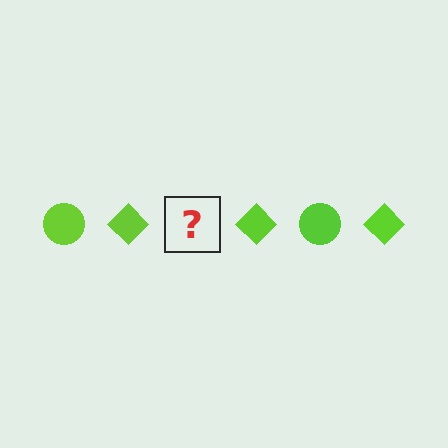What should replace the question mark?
The question mark should be replaced with a lime circle.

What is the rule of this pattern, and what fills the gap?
The rule is that the pattern cycles through circle, diamond shapes in lime. The gap should be filled with a lime circle.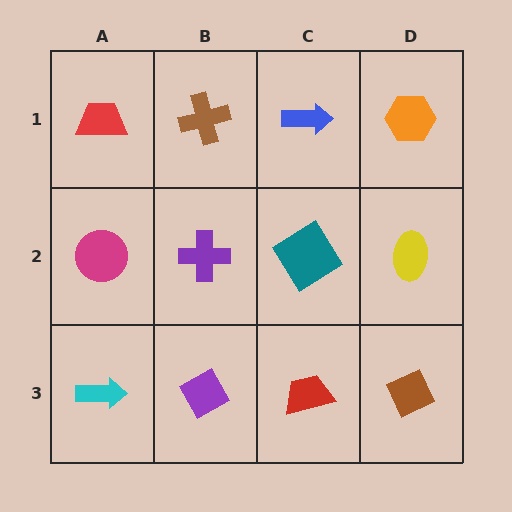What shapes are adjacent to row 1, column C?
A teal diamond (row 2, column C), a brown cross (row 1, column B), an orange hexagon (row 1, column D).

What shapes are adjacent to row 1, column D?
A yellow ellipse (row 2, column D), a blue arrow (row 1, column C).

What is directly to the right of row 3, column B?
A red trapezoid.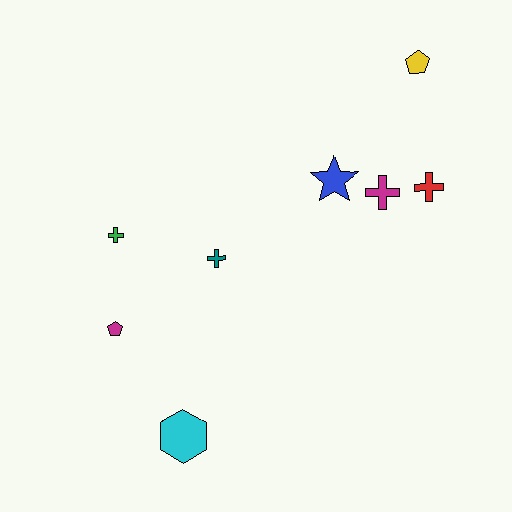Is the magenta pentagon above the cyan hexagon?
Yes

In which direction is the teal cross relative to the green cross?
The teal cross is to the right of the green cross.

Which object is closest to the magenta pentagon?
The green cross is closest to the magenta pentagon.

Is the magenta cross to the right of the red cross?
No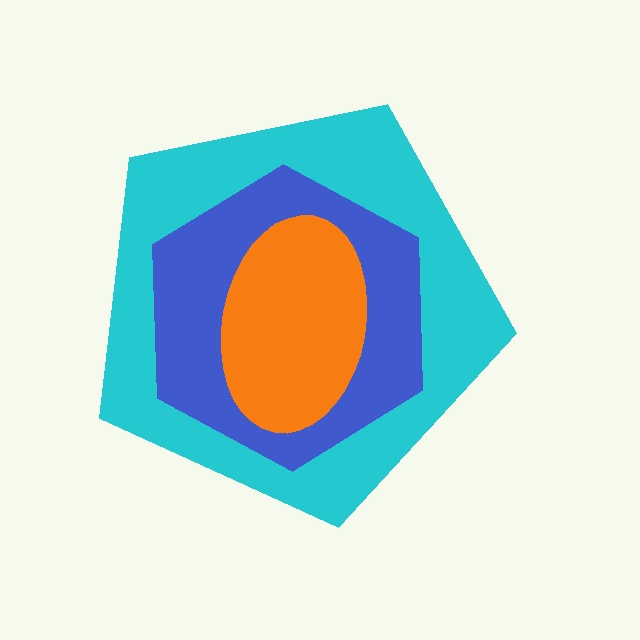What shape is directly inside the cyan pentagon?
The blue hexagon.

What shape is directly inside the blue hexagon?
The orange ellipse.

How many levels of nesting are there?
3.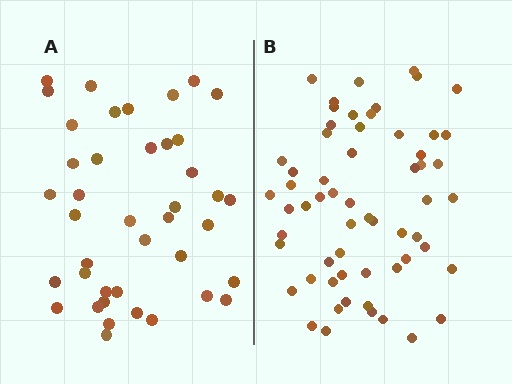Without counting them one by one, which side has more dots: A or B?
Region B (the right region) has more dots.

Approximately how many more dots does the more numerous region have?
Region B has approximately 20 more dots than region A.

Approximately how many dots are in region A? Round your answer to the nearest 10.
About 40 dots. (The exact count is 41, which rounds to 40.)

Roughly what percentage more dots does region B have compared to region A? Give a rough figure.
About 45% more.